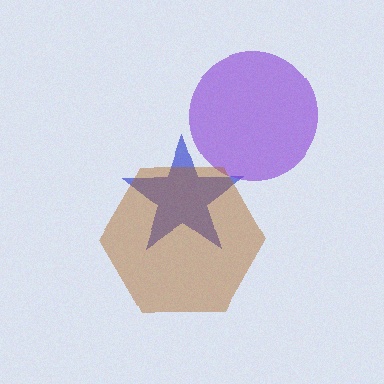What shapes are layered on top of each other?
The layered shapes are: a blue star, a purple circle, a brown hexagon.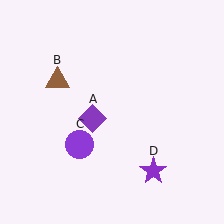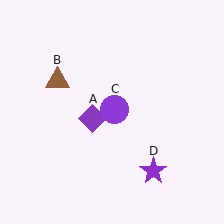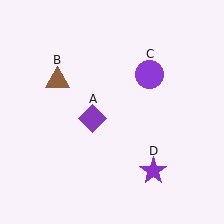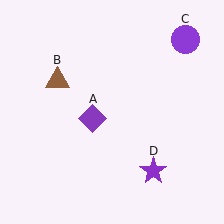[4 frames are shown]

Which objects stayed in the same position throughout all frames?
Purple diamond (object A) and brown triangle (object B) and purple star (object D) remained stationary.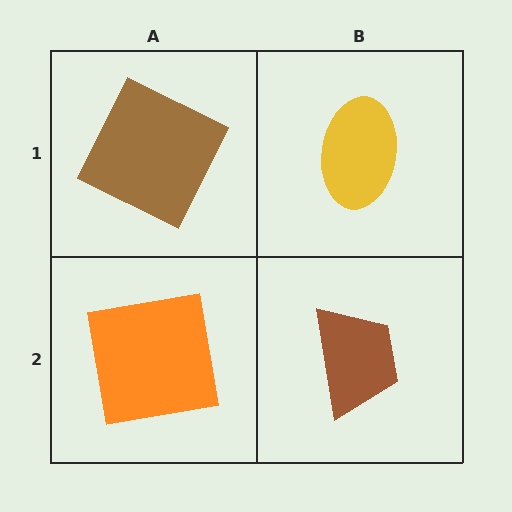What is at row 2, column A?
An orange square.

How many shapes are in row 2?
2 shapes.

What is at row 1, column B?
A yellow ellipse.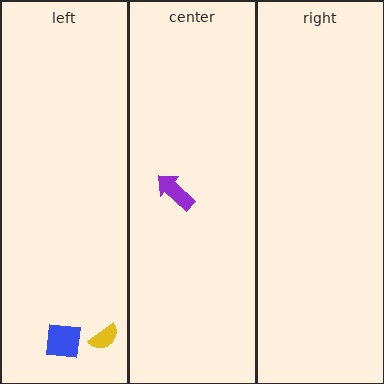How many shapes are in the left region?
2.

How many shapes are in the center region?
1.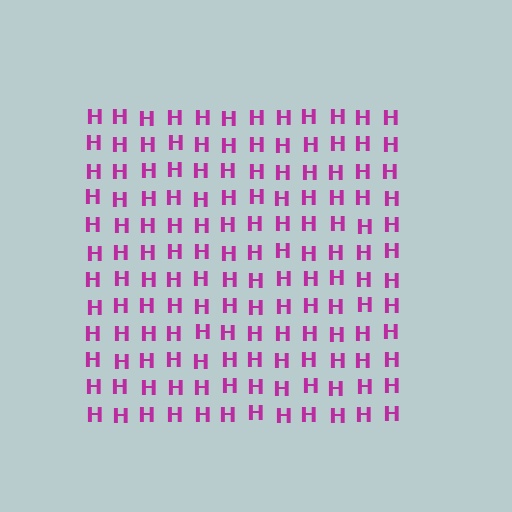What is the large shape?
The large shape is a square.